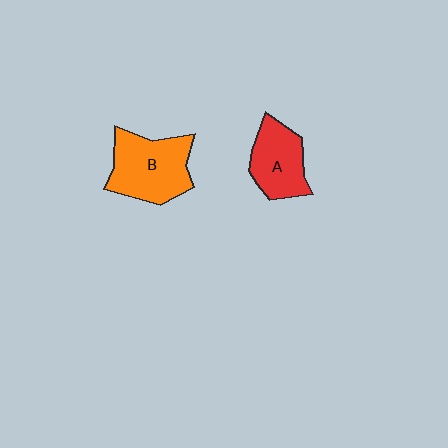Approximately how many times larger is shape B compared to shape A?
Approximately 1.3 times.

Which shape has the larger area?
Shape B (orange).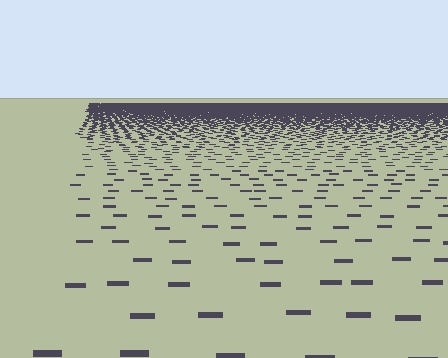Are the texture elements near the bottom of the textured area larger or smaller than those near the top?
Larger. Near the bottom, elements are closer to the viewer and appear at a bigger on-screen size.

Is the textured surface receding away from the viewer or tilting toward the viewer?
The surface is receding away from the viewer. Texture elements get smaller and denser toward the top.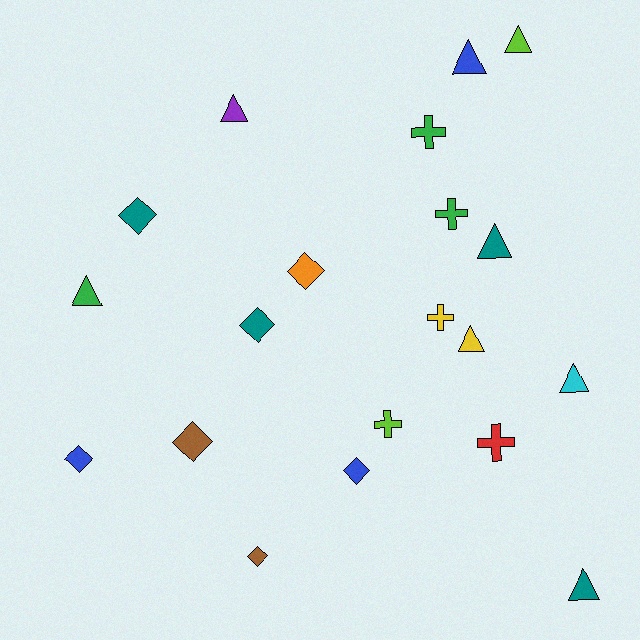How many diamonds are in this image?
There are 7 diamonds.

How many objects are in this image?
There are 20 objects.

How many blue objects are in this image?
There are 3 blue objects.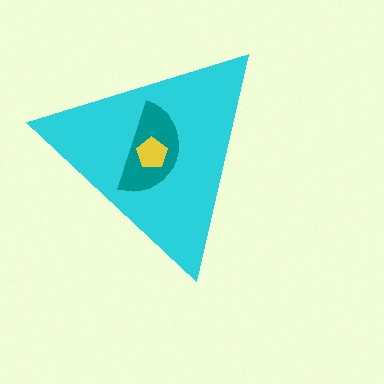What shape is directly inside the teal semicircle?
The yellow pentagon.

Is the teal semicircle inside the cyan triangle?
Yes.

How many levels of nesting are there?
3.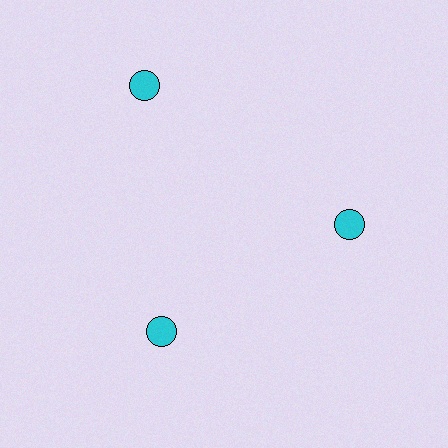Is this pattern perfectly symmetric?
No. The 3 cyan circles are arranged in a ring, but one element near the 11 o'clock position is pushed outward from the center, breaking the 3-fold rotational symmetry.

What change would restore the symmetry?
The symmetry would be restored by moving it inward, back onto the ring so that all 3 circles sit at equal angles and equal distance from the center.